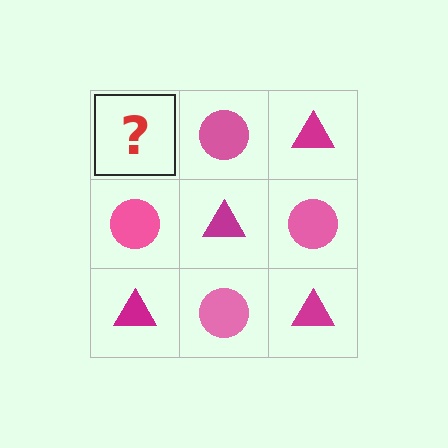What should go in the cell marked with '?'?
The missing cell should contain a magenta triangle.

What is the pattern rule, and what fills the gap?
The rule is that it alternates magenta triangle and pink circle in a checkerboard pattern. The gap should be filled with a magenta triangle.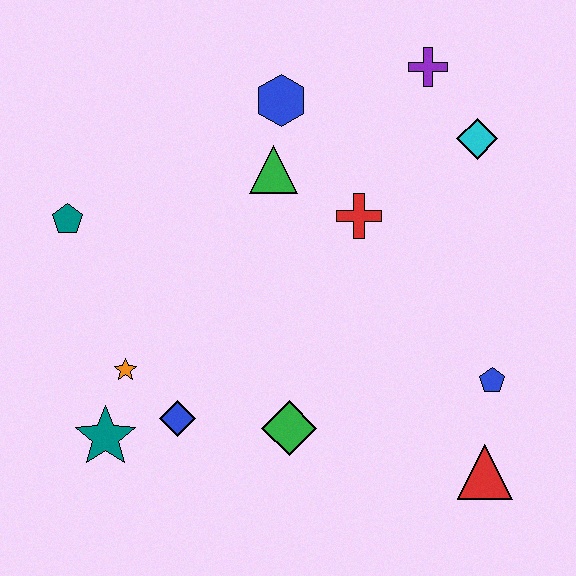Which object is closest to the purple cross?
The cyan diamond is closest to the purple cross.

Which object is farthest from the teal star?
The purple cross is farthest from the teal star.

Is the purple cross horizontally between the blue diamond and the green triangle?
No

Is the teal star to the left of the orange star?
Yes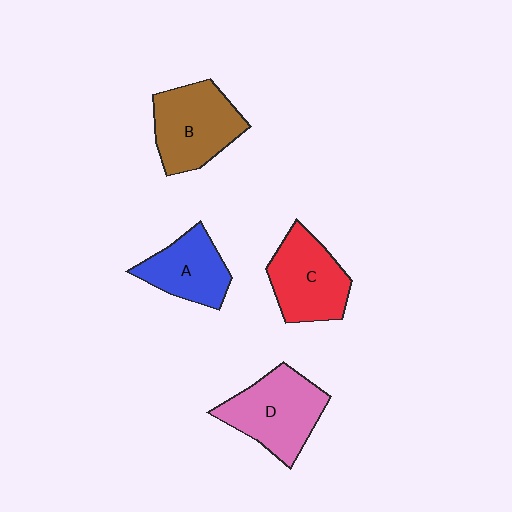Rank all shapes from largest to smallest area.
From largest to smallest: D (pink), B (brown), C (red), A (blue).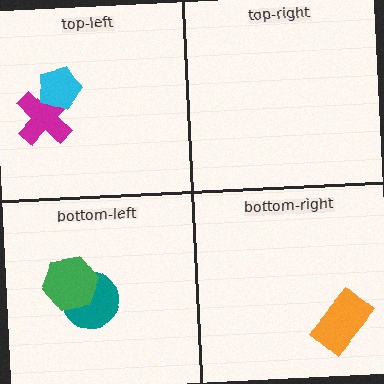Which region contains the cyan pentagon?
The top-left region.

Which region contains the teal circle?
The bottom-left region.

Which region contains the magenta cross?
The top-left region.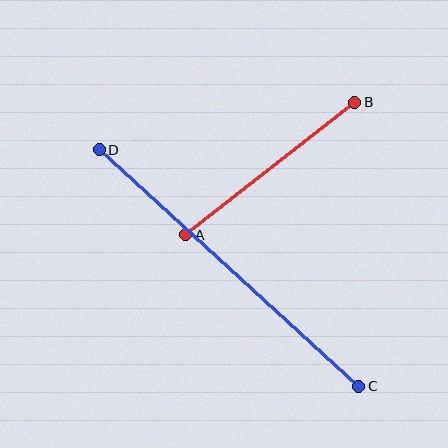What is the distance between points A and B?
The distance is approximately 214 pixels.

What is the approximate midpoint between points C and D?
The midpoint is at approximately (229, 268) pixels.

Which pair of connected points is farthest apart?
Points C and D are farthest apart.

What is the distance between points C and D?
The distance is approximately 351 pixels.